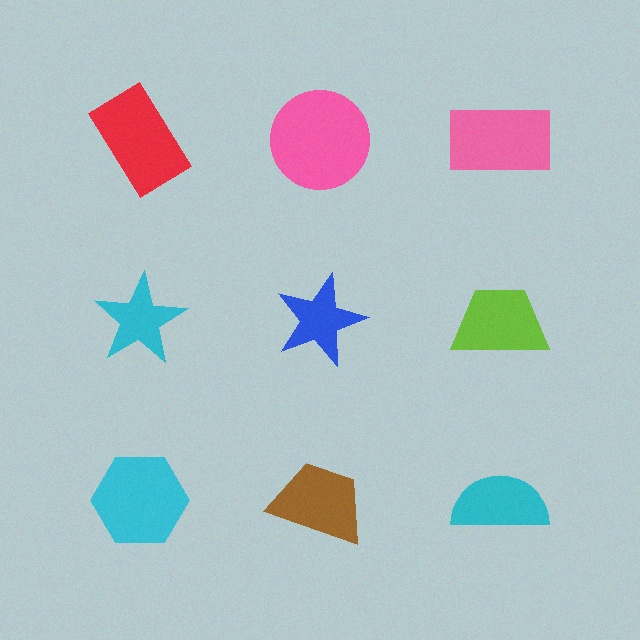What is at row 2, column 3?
A lime trapezoid.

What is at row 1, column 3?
A pink rectangle.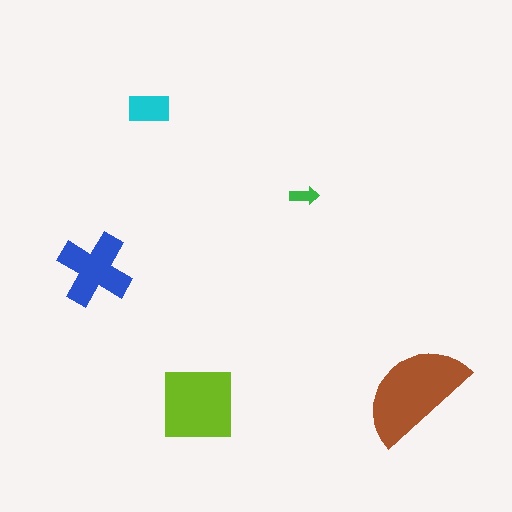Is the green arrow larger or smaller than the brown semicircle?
Smaller.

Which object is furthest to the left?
The blue cross is leftmost.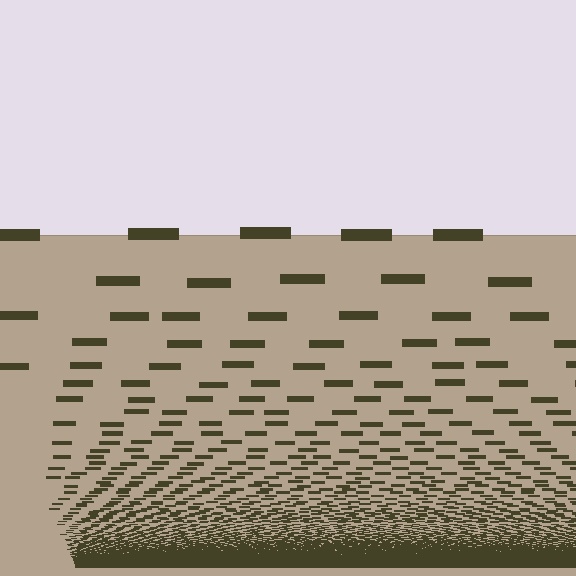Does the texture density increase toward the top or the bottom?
Density increases toward the bottom.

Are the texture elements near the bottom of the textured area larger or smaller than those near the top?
Smaller. The gradient is inverted — elements near the bottom are smaller and denser.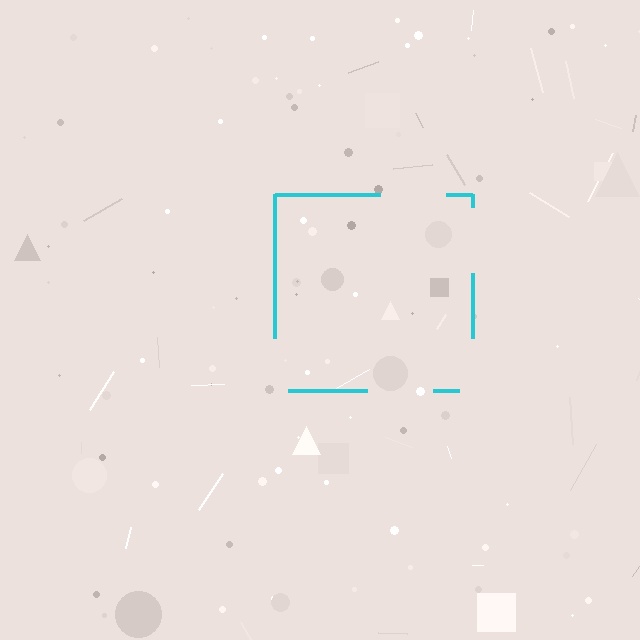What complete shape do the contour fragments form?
The contour fragments form a square.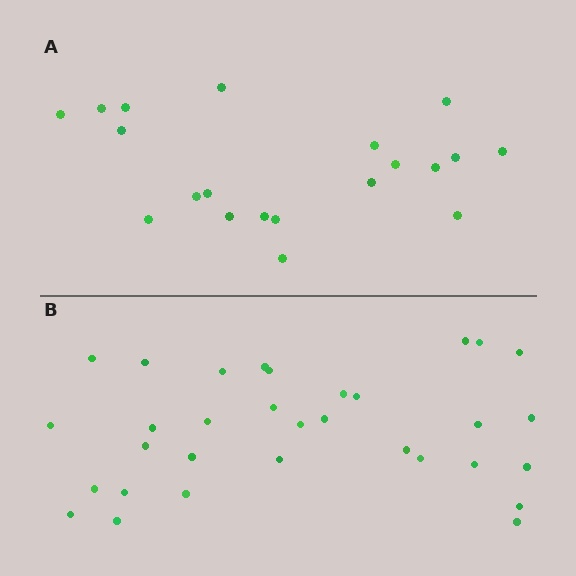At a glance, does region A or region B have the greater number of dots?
Region B (the bottom region) has more dots.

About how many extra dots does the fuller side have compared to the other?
Region B has roughly 12 or so more dots than region A.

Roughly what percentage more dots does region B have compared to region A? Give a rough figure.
About 60% more.